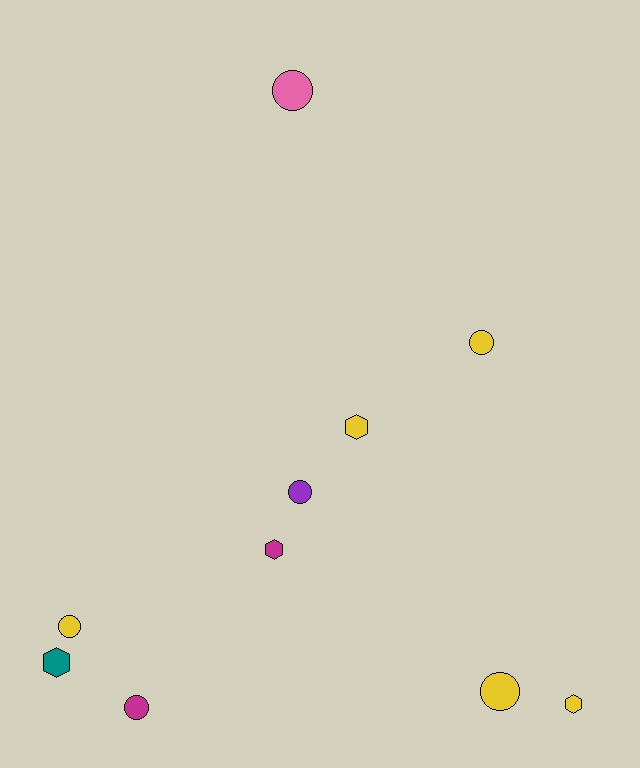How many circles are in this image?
There are 6 circles.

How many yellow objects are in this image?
There are 5 yellow objects.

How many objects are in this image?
There are 10 objects.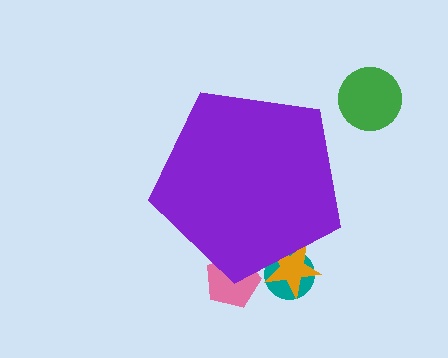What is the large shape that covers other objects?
A purple pentagon.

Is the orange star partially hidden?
Yes, the orange star is partially hidden behind the purple pentagon.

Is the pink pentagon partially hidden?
Yes, the pink pentagon is partially hidden behind the purple pentagon.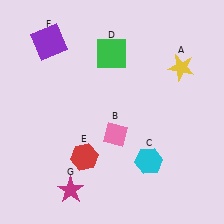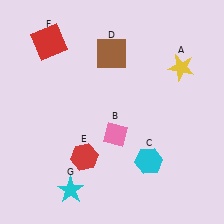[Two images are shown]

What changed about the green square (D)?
In Image 1, D is green. In Image 2, it changed to brown.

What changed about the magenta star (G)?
In Image 1, G is magenta. In Image 2, it changed to cyan.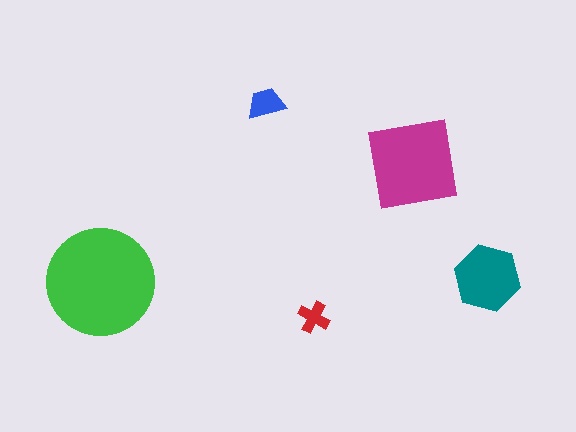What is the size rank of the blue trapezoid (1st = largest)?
4th.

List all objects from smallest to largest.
The red cross, the blue trapezoid, the teal hexagon, the magenta square, the green circle.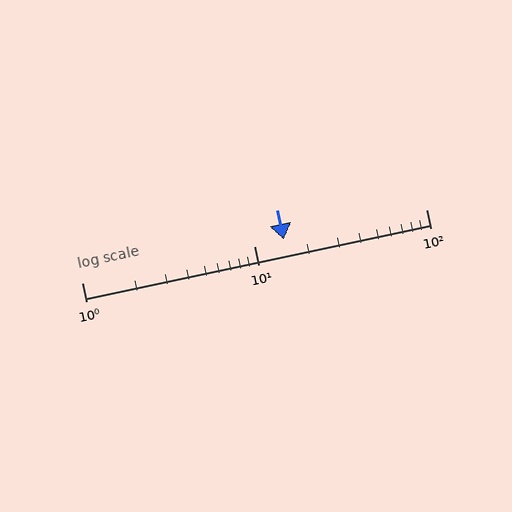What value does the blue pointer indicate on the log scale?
The pointer indicates approximately 15.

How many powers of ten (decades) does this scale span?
The scale spans 2 decades, from 1 to 100.